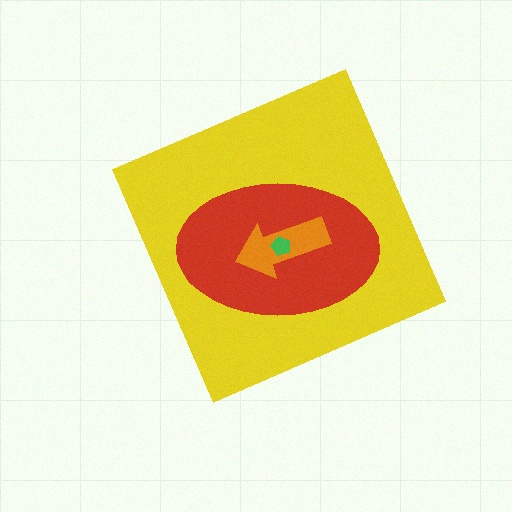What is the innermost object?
The green pentagon.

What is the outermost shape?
The yellow diamond.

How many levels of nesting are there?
4.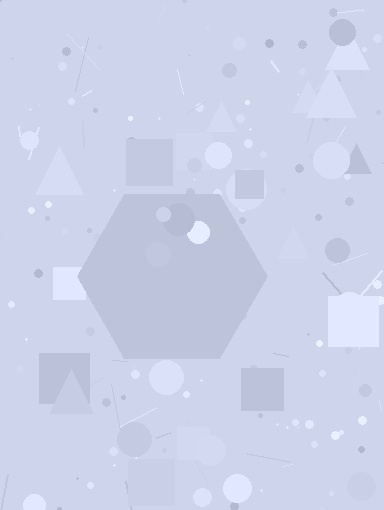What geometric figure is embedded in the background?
A hexagon is embedded in the background.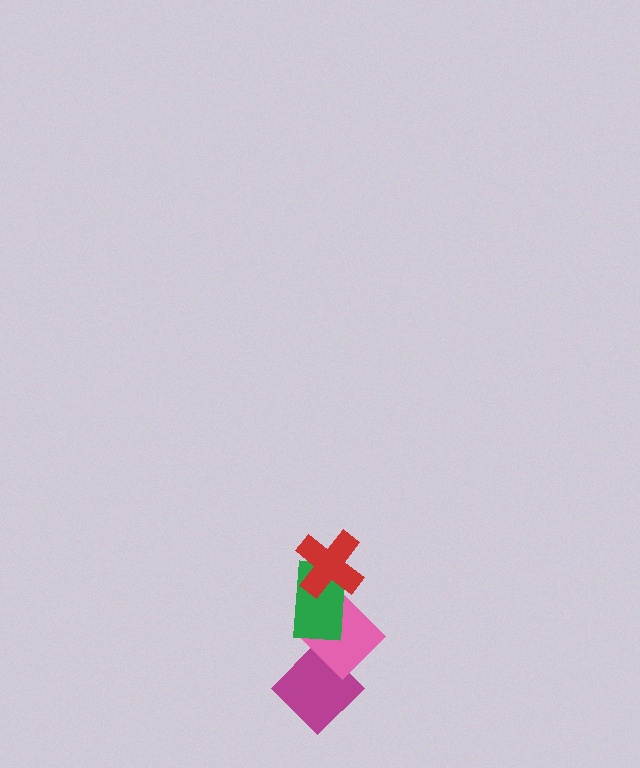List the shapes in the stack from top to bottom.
From top to bottom: the red cross, the green rectangle, the pink diamond, the magenta diamond.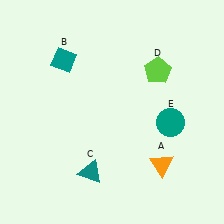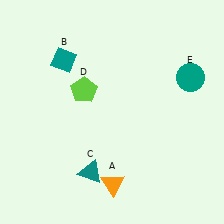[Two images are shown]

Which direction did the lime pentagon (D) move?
The lime pentagon (D) moved left.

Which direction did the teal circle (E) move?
The teal circle (E) moved up.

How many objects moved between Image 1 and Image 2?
3 objects moved between the two images.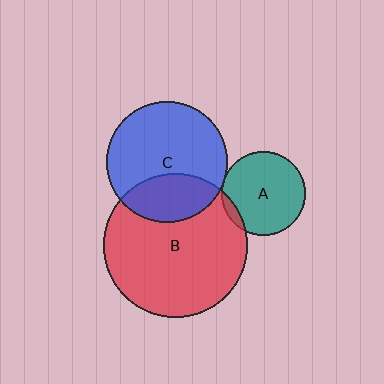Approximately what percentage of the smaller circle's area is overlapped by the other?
Approximately 5%.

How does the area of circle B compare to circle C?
Approximately 1.4 times.